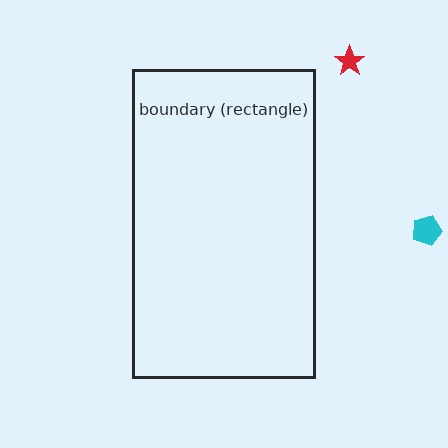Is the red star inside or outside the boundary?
Outside.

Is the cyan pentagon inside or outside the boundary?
Outside.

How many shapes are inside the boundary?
0 inside, 2 outside.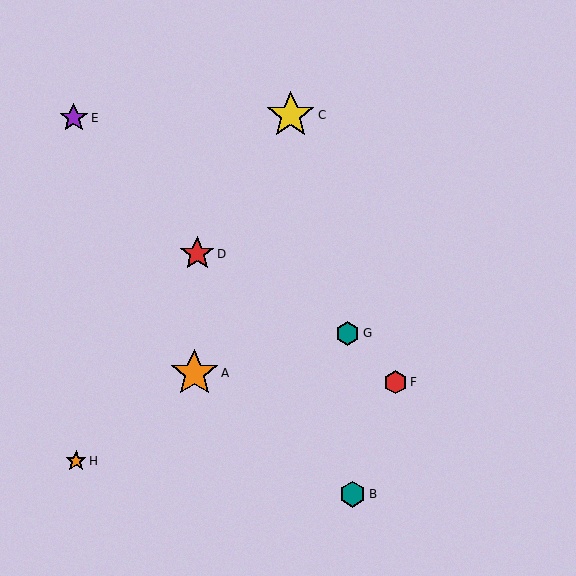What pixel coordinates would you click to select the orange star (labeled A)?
Click at (194, 373) to select the orange star A.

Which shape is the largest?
The orange star (labeled A) is the largest.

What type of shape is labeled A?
Shape A is an orange star.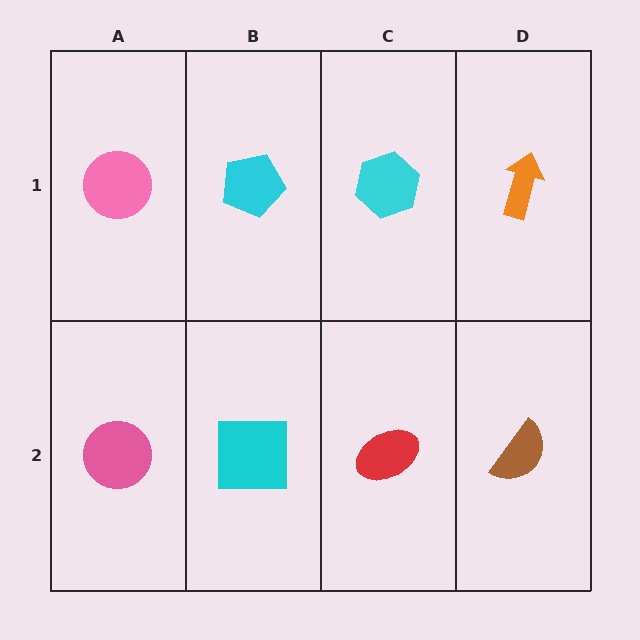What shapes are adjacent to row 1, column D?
A brown semicircle (row 2, column D), a cyan hexagon (row 1, column C).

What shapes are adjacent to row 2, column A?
A pink circle (row 1, column A), a cyan square (row 2, column B).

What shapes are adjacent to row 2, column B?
A cyan pentagon (row 1, column B), a pink circle (row 2, column A), a red ellipse (row 2, column C).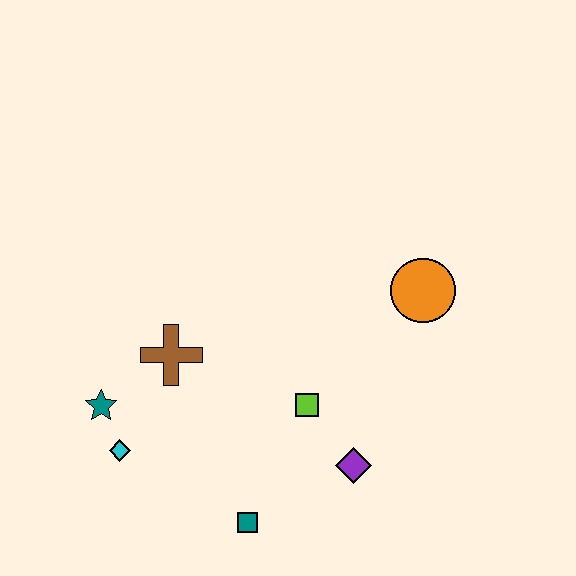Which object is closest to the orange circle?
The lime square is closest to the orange circle.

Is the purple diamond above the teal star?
No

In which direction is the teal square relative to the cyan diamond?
The teal square is to the right of the cyan diamond.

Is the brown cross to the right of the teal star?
Yes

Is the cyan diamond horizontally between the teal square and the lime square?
No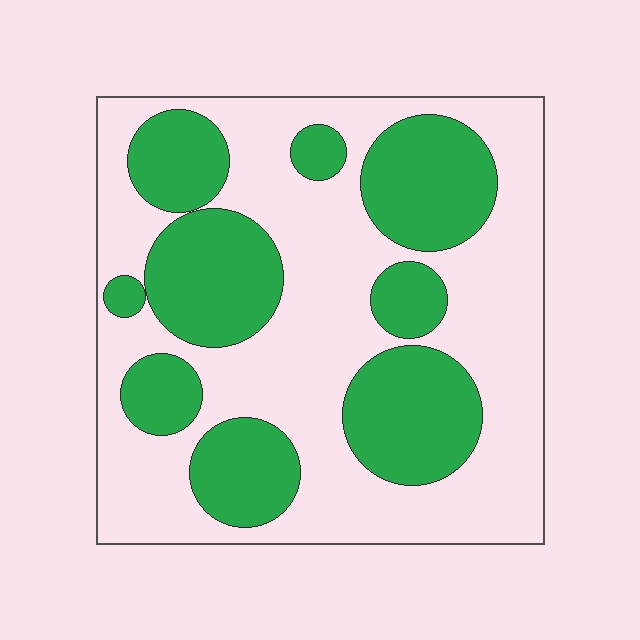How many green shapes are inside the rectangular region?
9.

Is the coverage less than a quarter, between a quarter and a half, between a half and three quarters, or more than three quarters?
Between a quarter and a half.